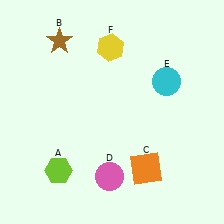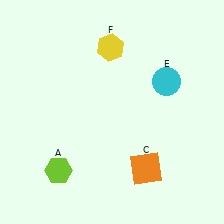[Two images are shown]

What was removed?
The brown star (B), the pink circle (D) were removed in Image 2.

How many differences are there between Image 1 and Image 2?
There are 2 differences between the two images.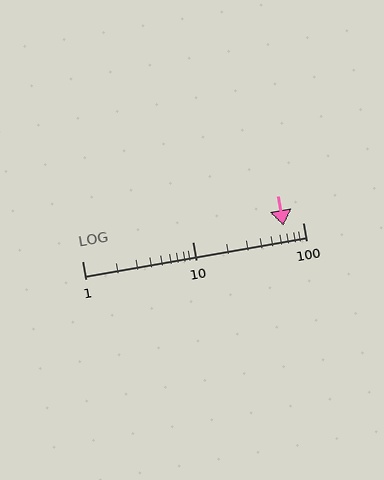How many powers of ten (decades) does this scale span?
The scale spans 2 decades, from 1 to 100.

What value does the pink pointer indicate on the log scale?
The pointer indicates approximately 67.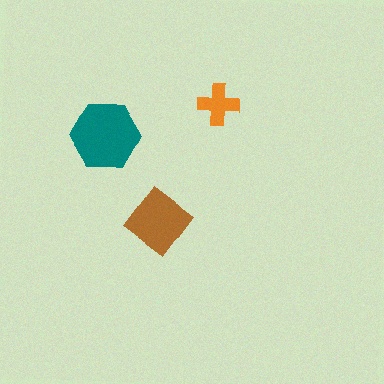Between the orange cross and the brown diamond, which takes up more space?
The brown diamond.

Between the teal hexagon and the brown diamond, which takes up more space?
The teal hexagon.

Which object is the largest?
The teal hexagon.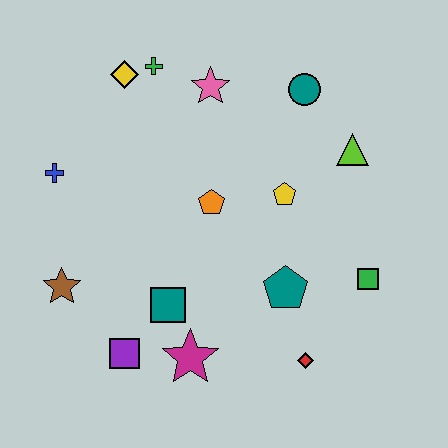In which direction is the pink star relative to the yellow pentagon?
The pink star is above the yellow pentagon.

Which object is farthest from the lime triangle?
The brown star is farthest from the lime triangle.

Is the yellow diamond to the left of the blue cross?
No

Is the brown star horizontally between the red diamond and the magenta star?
No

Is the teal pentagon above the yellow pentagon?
No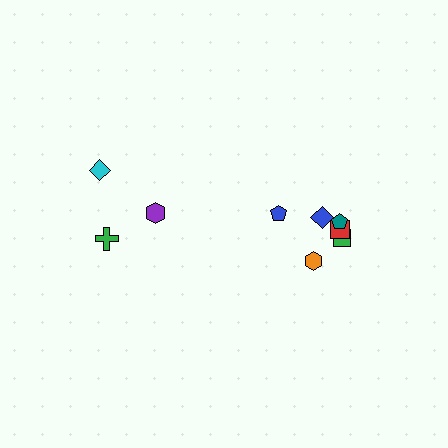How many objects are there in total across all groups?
There are 9 objects.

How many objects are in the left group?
There are 3 objects.